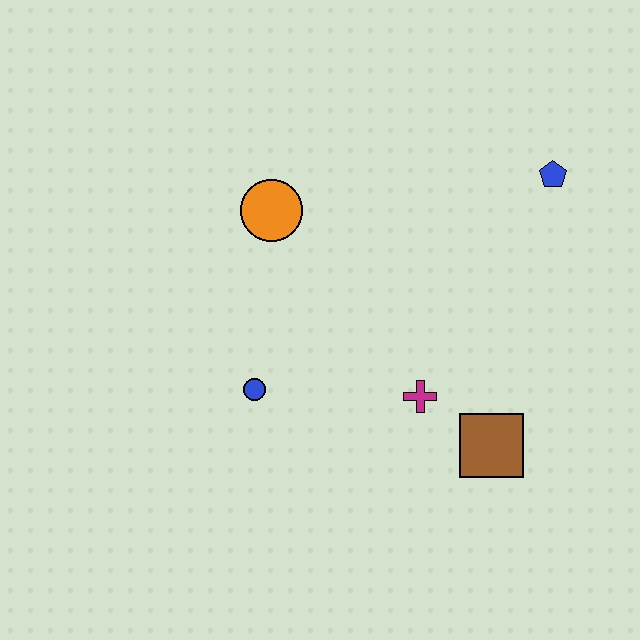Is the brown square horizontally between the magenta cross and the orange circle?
No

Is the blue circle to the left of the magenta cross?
Yes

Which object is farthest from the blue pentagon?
The blue circle is farthest from the blue pentagon.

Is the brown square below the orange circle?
Yes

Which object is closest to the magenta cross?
The brown square is closest to the magenta cross.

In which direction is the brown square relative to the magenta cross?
The brown square is to the right of the magenta cross.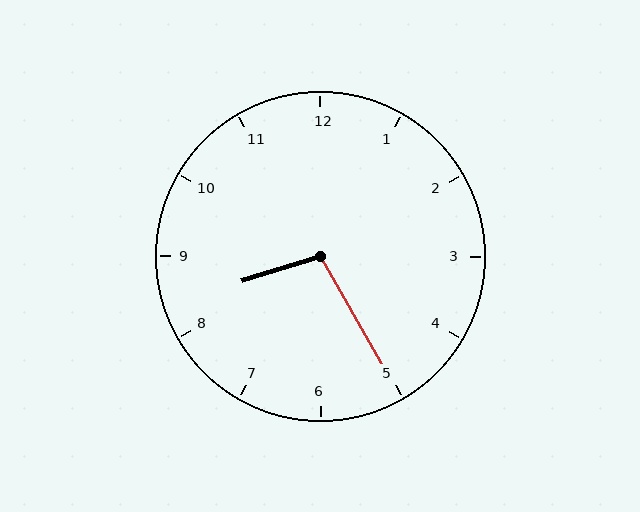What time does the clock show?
8:25.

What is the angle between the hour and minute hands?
Approximately 102 degrees.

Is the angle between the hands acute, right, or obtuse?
It is obtuse.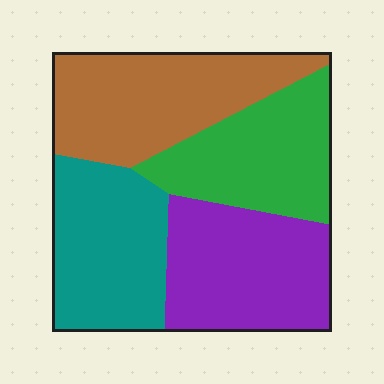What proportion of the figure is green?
Green covers about 25% of the figure.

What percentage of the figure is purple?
Purple covers around 25% of the figure.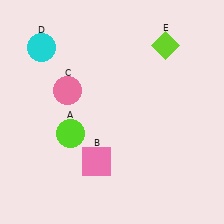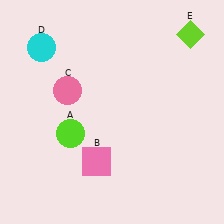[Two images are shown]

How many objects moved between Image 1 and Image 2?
1 object moved between the two images.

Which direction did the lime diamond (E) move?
The lime diamond (E) moved right.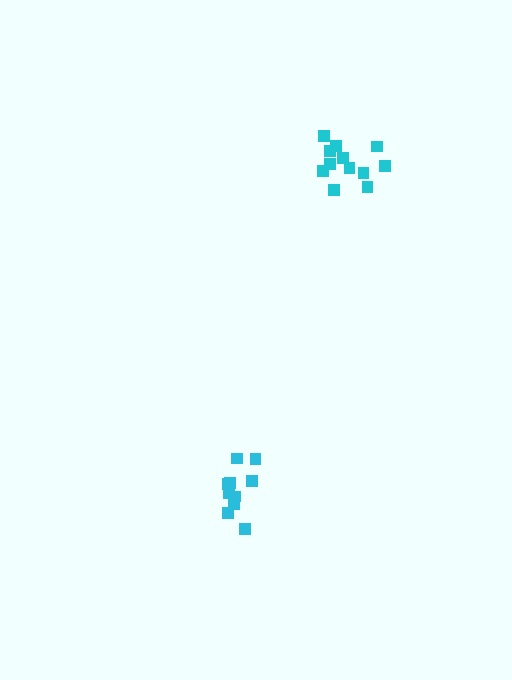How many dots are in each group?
Group 1: 10 dots, Group 2: 12 dots (22 total).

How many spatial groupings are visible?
There are 2 spatial groupings.